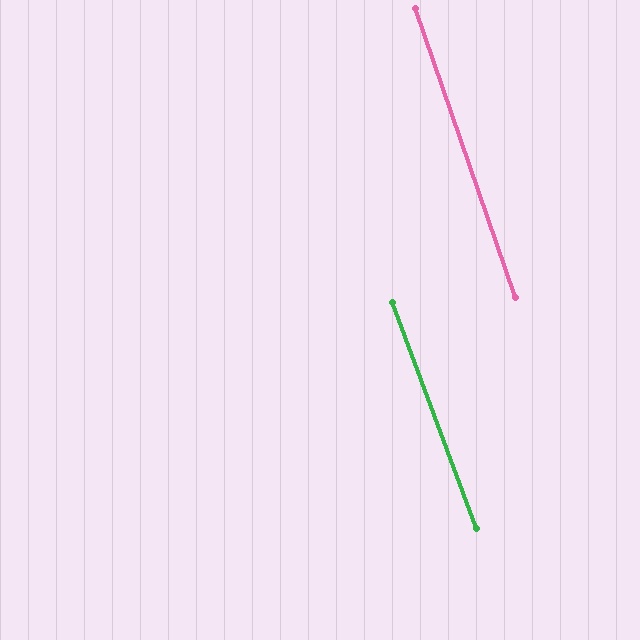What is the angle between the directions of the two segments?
Approximately 1 degree.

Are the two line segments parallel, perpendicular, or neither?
Parallel — their directions differ by only 1.2°.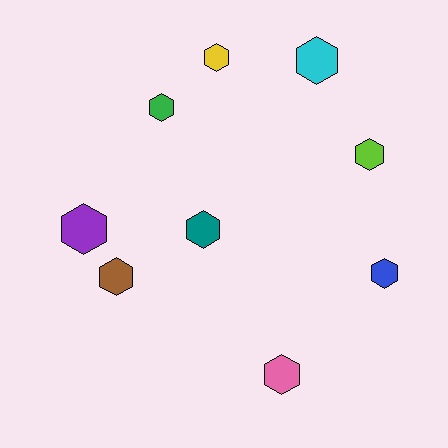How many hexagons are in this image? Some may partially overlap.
There are 9 hexagons.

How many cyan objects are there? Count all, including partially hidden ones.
There is 1 cyan object.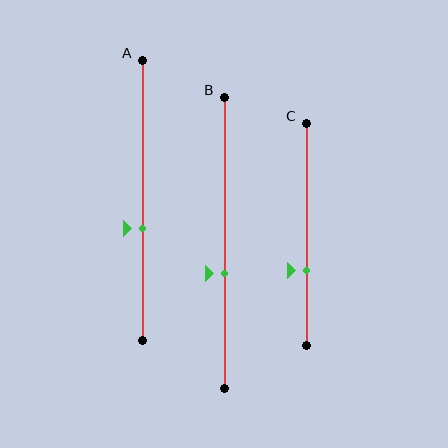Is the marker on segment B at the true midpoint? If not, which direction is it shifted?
No, the marker on segment B is shifted downward by about 11% of the segment length.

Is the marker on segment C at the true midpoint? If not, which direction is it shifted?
No, the marker on segment C is shifted downward by about 16% of the segment length.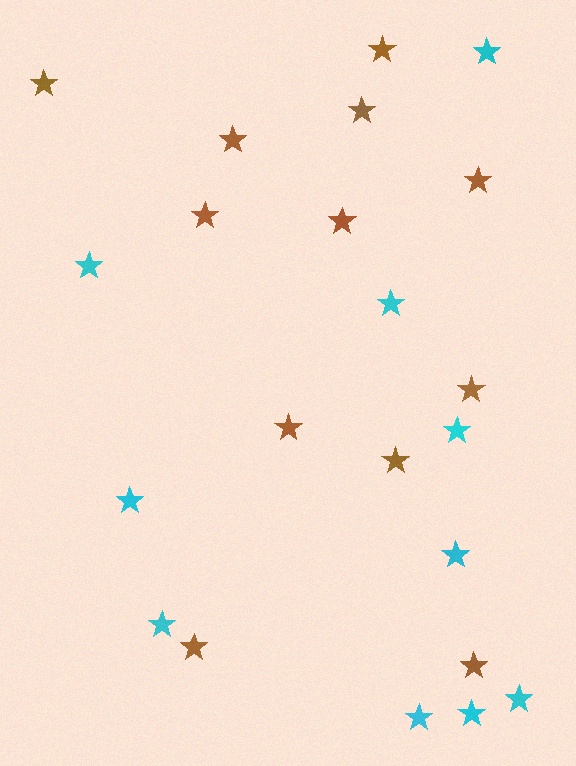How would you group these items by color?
There are 2 groups: one group of cyan stars (10) and one group of brown stars (12).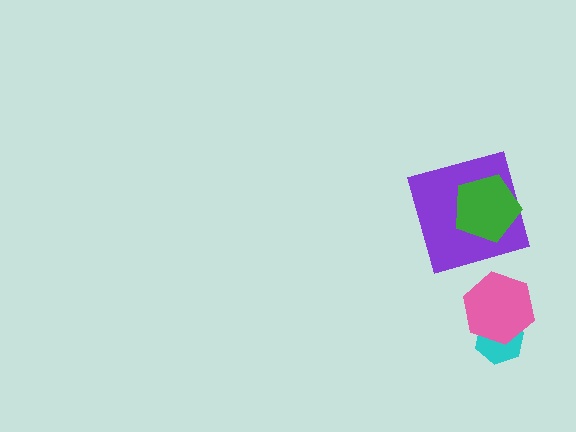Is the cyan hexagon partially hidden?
Yes, it is partially covered by another shape.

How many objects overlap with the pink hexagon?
1 object overlaps with the pink hexagon.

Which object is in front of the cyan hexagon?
The pink hexagon is in front of the cyan hexagon.